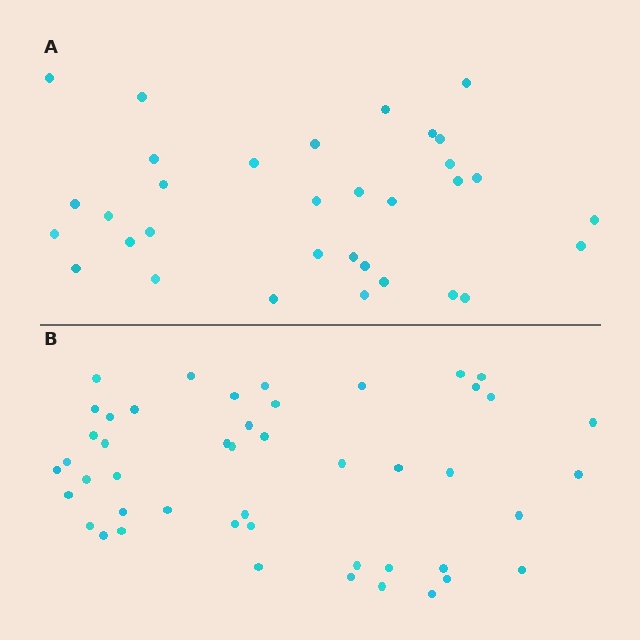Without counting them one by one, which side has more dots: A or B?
Region B (the bottom region) has more dots.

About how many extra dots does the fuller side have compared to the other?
Region B has approximately 15 more dots than region A.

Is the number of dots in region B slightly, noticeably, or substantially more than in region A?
Region B has noticeably more, but not dramatically so. The ratio is roughly 1.4 to 1.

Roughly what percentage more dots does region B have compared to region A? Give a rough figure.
About 40% more.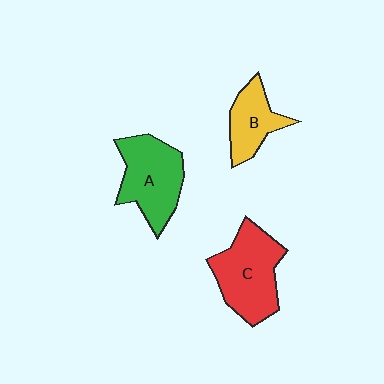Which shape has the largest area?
Shape C (red).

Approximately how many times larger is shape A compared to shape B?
Approximately 1.6 times.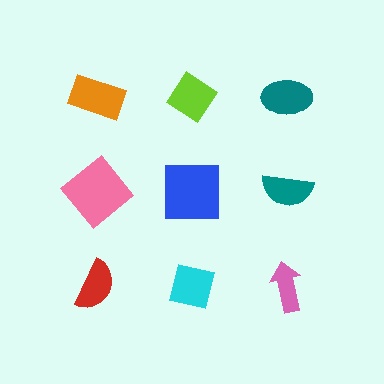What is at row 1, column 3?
A teal ellipse.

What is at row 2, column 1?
A pink diamond.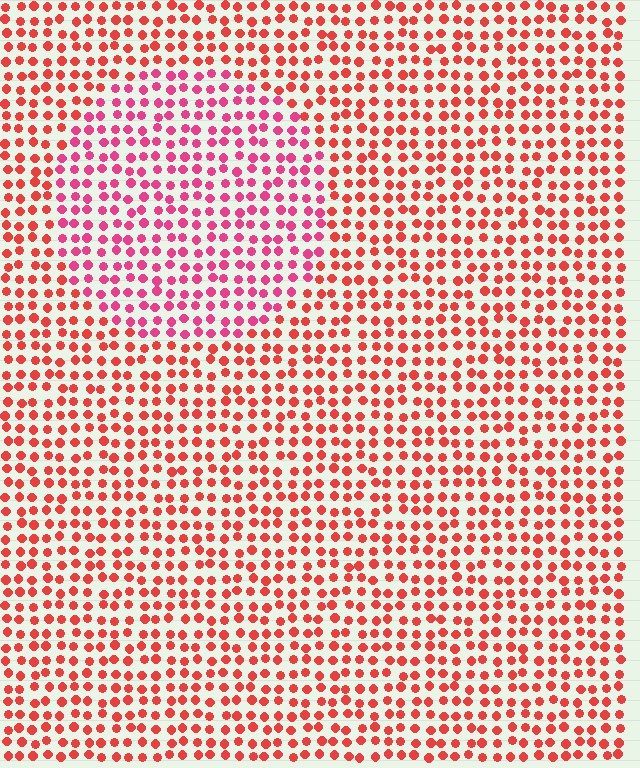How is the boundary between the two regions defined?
The boundary is defined purely by a slight shift in hue (about 28 degrees). Spacing, size, and orientation are identical on both sides.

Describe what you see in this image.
The image is filled with small red elements in a uniform arrangement. A circle-shaped region is visible where the elements are tinted to a slightly different hue, forming a subtle color boundary.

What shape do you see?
I see a circle.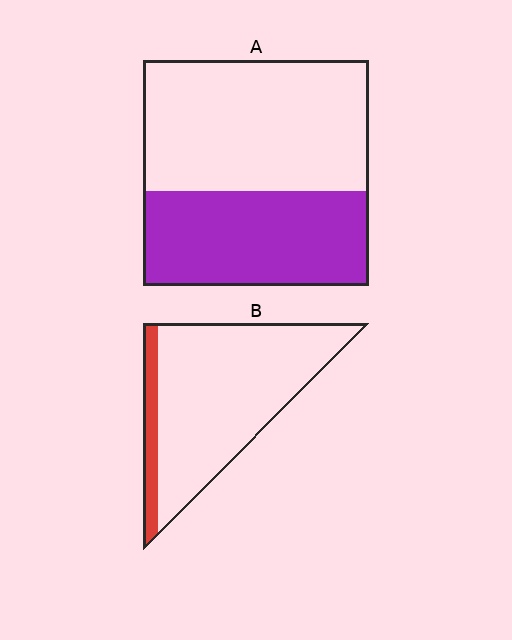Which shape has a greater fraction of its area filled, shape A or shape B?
Shape A.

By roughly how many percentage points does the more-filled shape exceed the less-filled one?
By roughly 30 percentage points (A over B).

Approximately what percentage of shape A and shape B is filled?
A is approximately 40% and B is approximately 15%.